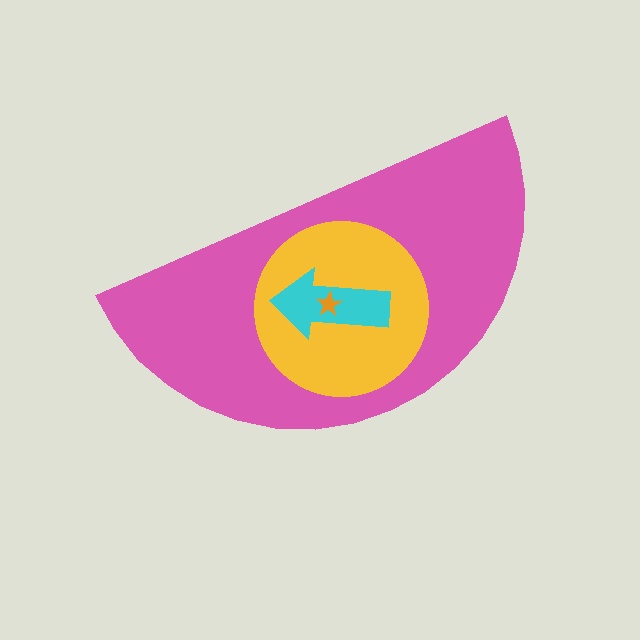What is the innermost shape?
The orange star.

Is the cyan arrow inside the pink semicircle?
Yes.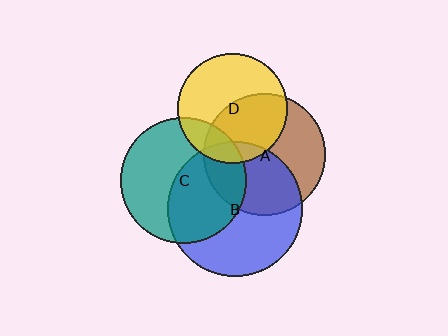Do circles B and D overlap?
Yes.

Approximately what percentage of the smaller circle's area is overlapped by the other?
Approximately 10%.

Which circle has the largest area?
Circle B (blue).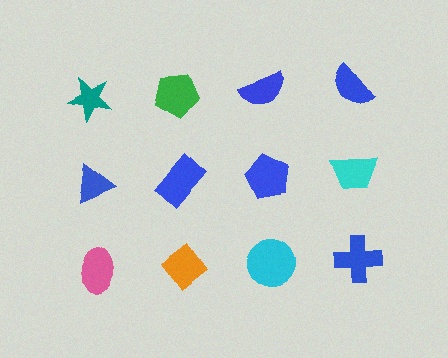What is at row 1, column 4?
A blue semicircle.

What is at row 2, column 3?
A blue pentagon.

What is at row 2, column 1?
A blue triangle.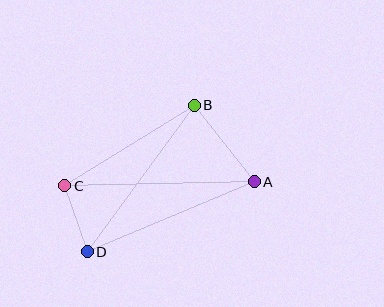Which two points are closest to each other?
Points C and D are closest to each other.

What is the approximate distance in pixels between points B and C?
The distance between B and C is approximately 153 pixels.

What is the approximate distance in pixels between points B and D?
The distance between B and D is approximately 182 pixels.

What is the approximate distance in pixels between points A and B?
The distance between A and B is approximately 97 pixels.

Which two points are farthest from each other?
Points A and C are farthest from each other.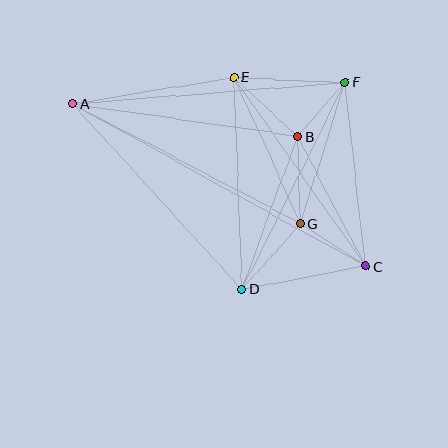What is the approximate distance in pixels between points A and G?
The distance between A and G is approximately 257 pixels.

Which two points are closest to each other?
Points B and F are closest to each other.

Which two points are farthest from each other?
Points A and C are farthest from each other.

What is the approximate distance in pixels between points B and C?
The distance between B and C is approximately 146 pixels.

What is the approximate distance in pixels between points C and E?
The distance between C and E is approximately 230 pixels.